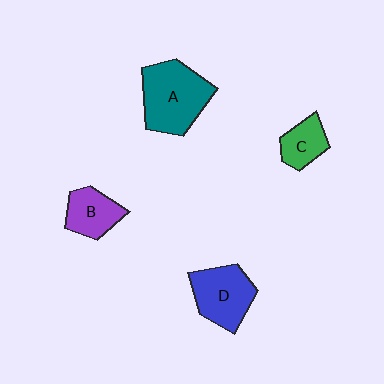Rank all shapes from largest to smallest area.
From largest to smallest: A (teal), D (blue), B (purple), C (green).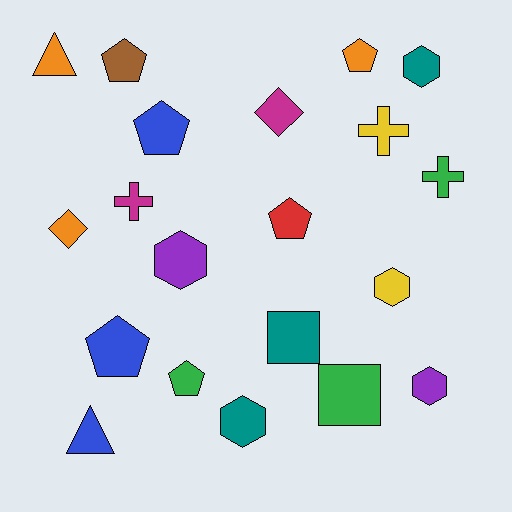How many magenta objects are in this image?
There are 2 magenta objects.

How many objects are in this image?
There are 20 objects.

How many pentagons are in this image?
There are 6 pentagons.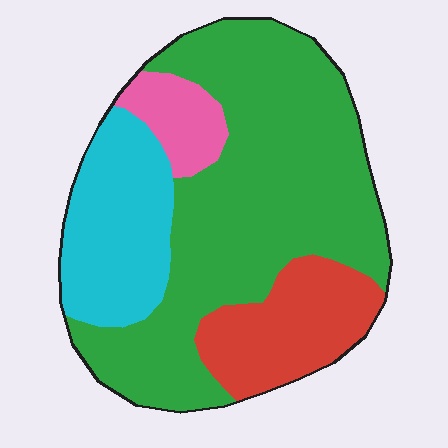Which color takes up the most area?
Green, at roughly 55%.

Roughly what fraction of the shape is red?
Red covers 16% of the shape.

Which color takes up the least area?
Pink, at roughly 5%.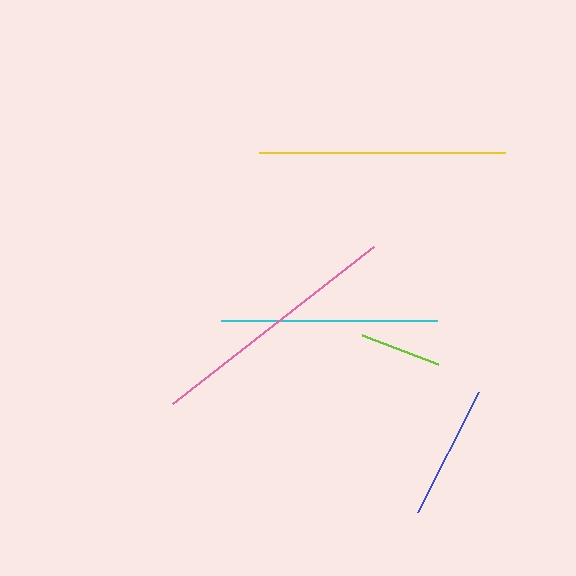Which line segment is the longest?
The pink line is the longest at approximately 255 pixels.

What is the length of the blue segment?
The blue segment is approximately 135 pixels long.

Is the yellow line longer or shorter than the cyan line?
The yellow line is longer than the cyan line.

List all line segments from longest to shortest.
From longest to shortest: pink, yellow, cyan, blue, lime.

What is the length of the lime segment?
The lime segment is approximately 81 pixels long.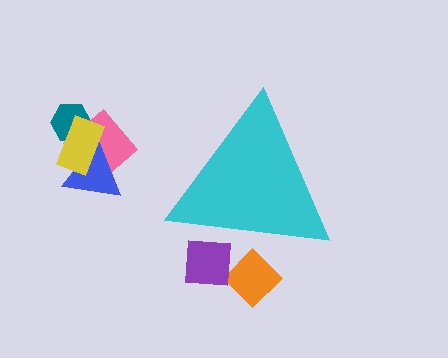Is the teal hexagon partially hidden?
No, the teal hexagon is fully visible.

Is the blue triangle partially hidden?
No, the blue triangle is fully visible.